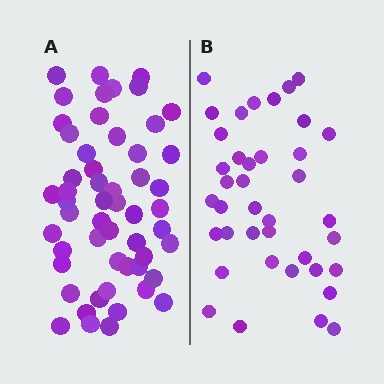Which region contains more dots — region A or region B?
Region A (the left region) has more dots.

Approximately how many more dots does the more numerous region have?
Region A has approximately 15 more dots than region B.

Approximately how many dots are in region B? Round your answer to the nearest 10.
About 40 dots. (The exact count is 39, which rounds to 40.)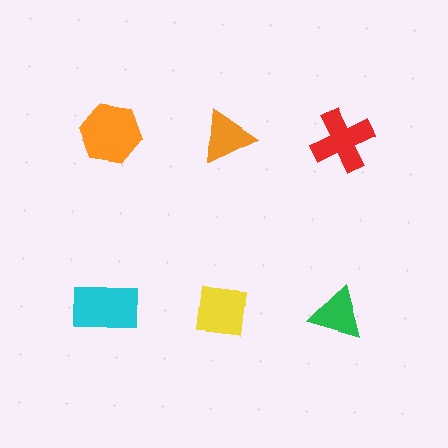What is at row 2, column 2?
A yellow square.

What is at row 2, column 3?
A green triangle.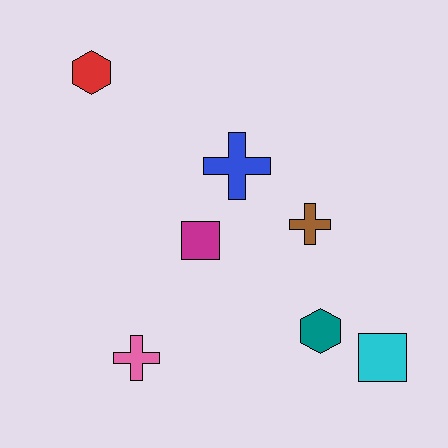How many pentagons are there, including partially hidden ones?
There are no pentagons.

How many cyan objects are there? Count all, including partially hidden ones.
There is 1 cyan object.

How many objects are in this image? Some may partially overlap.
There are 7 objects.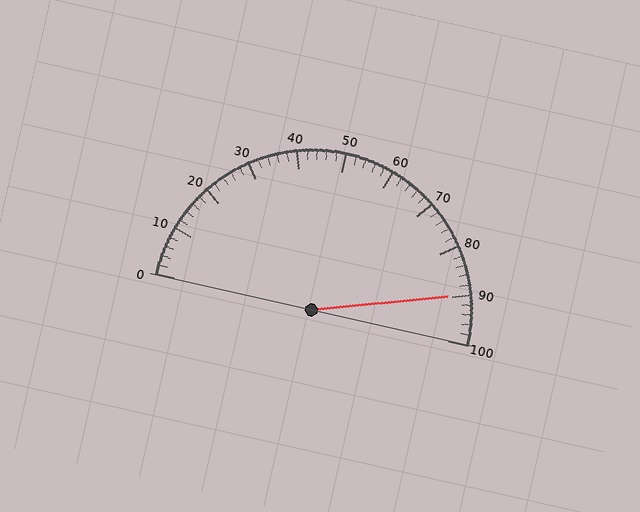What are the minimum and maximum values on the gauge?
The gauge ranges from 0 to 100.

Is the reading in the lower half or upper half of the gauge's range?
The reading is in the upper half of the range (0 to 100).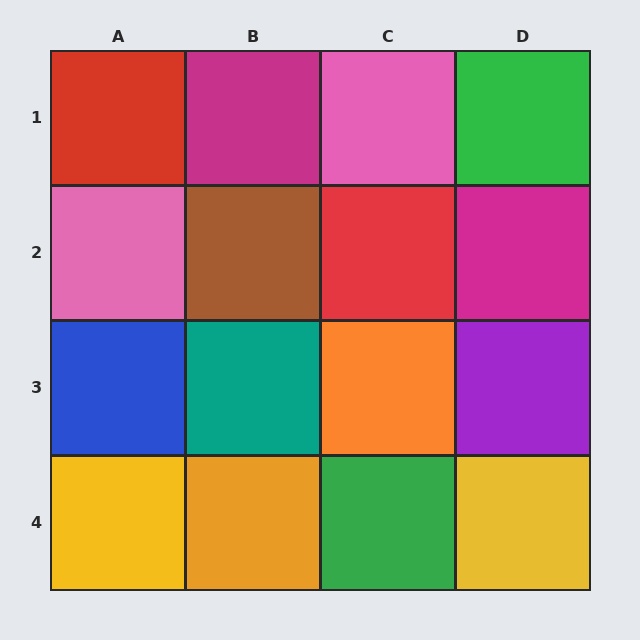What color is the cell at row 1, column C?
Pink.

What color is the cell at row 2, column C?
Red.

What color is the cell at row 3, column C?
Orange.